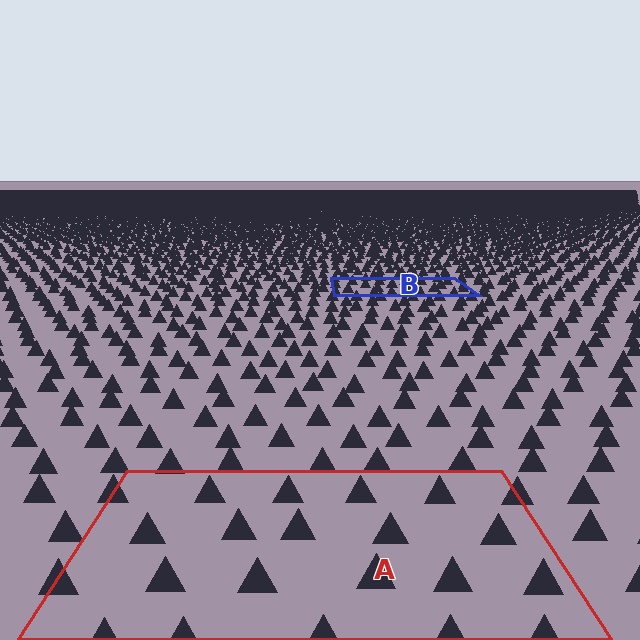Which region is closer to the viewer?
Region A is closer. The texture elements there are larger and more spread out.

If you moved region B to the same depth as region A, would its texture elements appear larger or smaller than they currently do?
They would appear larger. At a closer depth, the same texture elements are projected at a bigger on-screen size.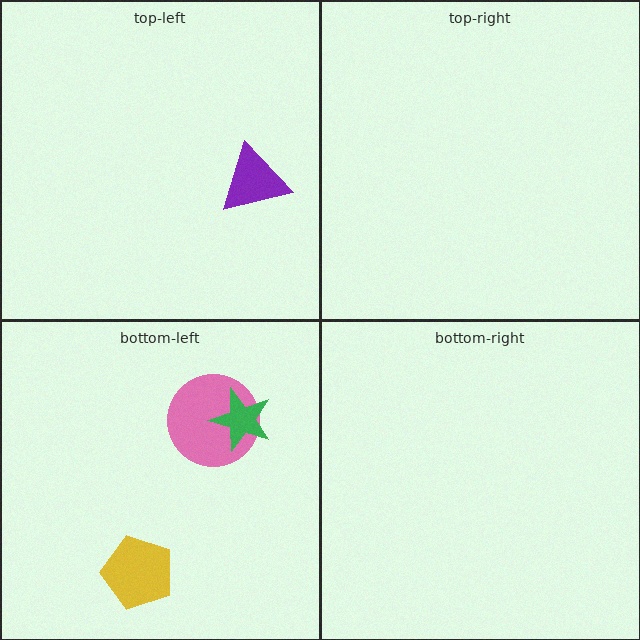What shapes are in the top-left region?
The purple triangle.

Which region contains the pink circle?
The bottom-left region.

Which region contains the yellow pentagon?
The bottom-left region.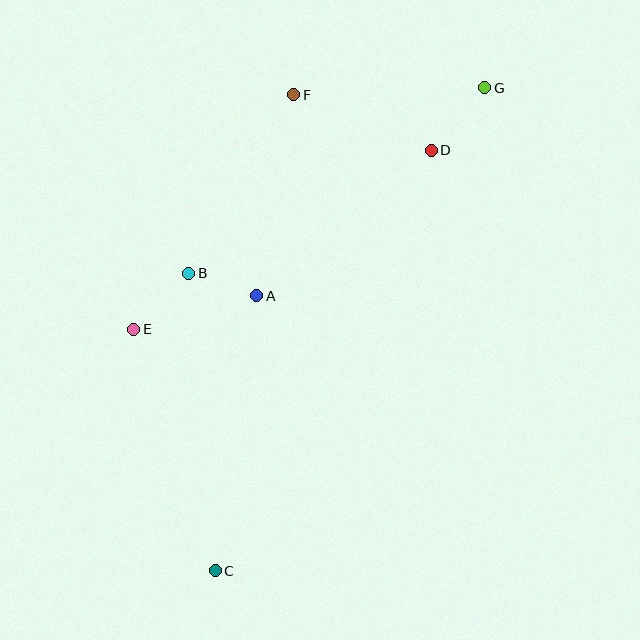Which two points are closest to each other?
Points A and B are closest to each other.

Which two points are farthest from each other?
Points C and G are farthest from each other.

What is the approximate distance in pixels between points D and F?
The distance between D and F is approximately 148 pixels.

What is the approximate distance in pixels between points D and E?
The distance between D and E is approximately 347 pixels.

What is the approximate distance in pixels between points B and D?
The distance between B and D is approximately 272 pixels.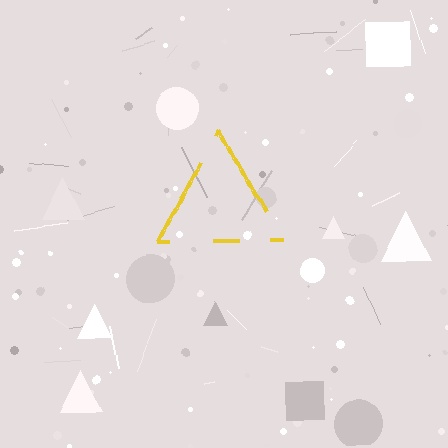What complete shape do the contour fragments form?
The contour fragments form a triangle.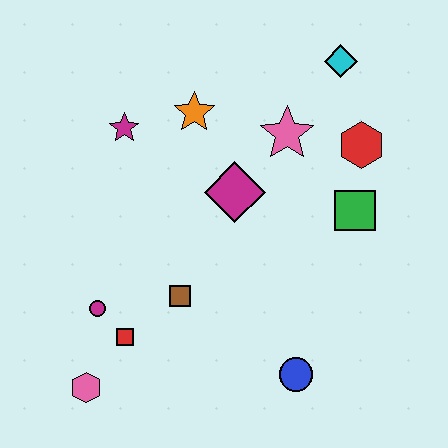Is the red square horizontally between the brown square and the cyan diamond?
No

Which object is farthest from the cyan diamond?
The pink hexagon is farthest from the cyan diamond.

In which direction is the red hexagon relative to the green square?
The red hexagon is above the green square.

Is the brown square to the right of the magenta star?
Yes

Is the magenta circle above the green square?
No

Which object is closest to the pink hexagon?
The red square is closest to the pink hexagon.